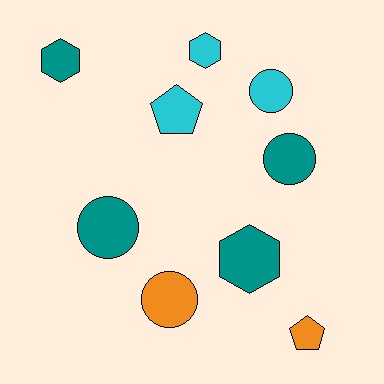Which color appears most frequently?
Teal, with 4 objects.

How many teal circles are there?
There are 2 teal circles.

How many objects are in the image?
There are 9 objects.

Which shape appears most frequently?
Circle, with 4 objects.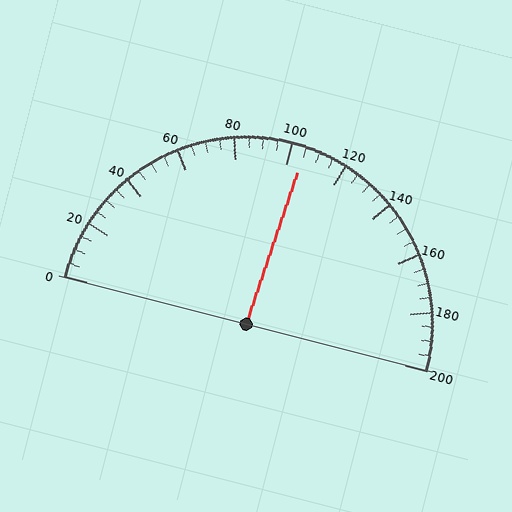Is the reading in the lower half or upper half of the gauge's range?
The reading is in the upper half of the range (0 to 200).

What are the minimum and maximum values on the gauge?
The gauge ranges from 0 to 200.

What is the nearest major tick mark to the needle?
The nearest major tick mark is 100.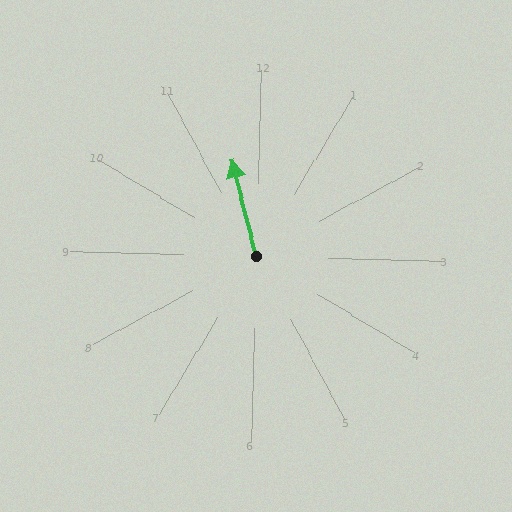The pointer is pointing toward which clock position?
Roughly 11 o'clock.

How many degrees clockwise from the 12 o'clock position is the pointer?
Approximately 345 degrees.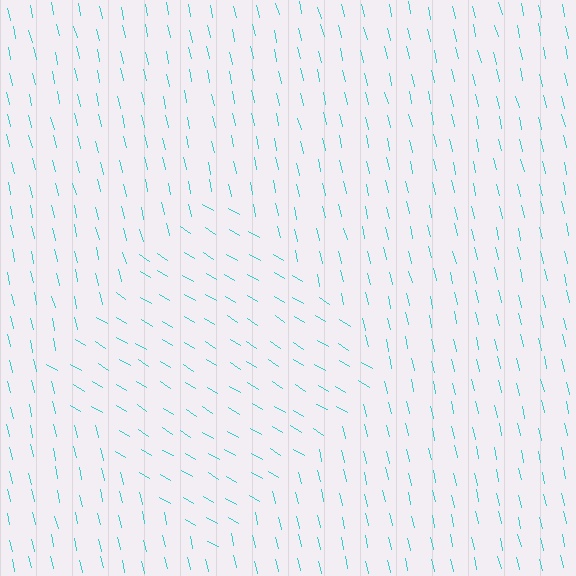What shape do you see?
I see a diamond.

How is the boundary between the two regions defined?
The boundary is defined purely by a change in line orientation (approximately 45 degrees difference). All lines are the same color and thickness.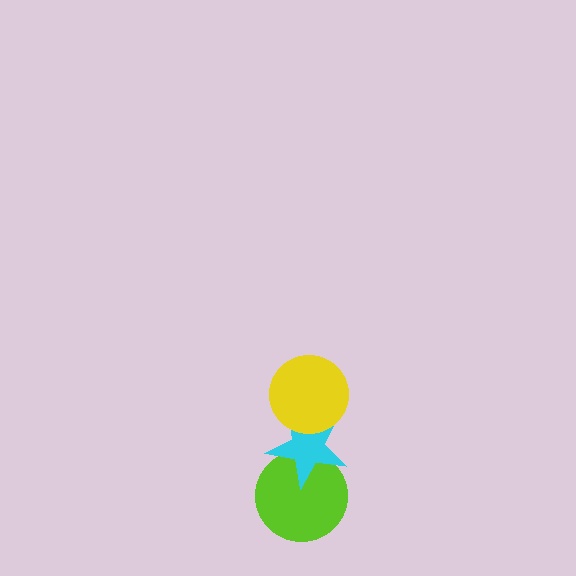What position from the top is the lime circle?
The lime circle is 3rd from the top.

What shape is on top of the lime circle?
The cyan star is on top of the lime circle.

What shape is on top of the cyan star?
The yellow circle is on top of the cyan star.